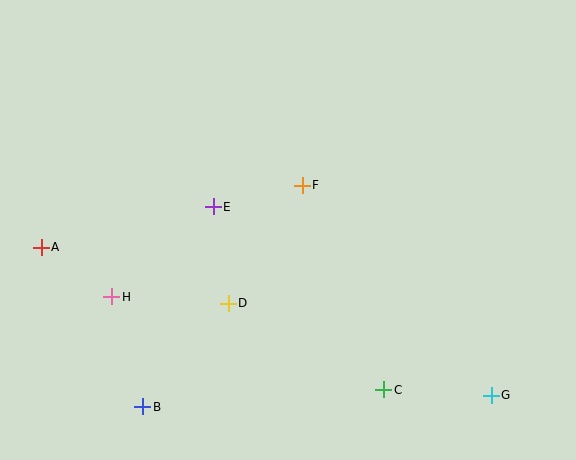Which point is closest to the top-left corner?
Point A is closest to the top-left corner.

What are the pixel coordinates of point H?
Point H is at (112, 297).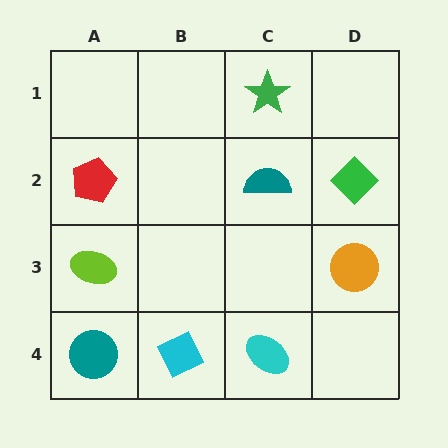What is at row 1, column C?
A green star.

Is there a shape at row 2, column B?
No, that cell is empty.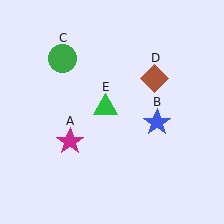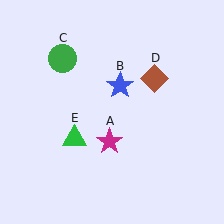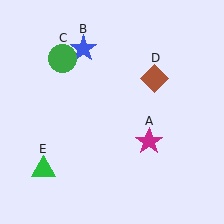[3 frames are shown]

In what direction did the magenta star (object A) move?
The magenta star (object A) moved right.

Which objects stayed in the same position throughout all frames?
Green circle (object C) and brown diamond (object D) remained stationary.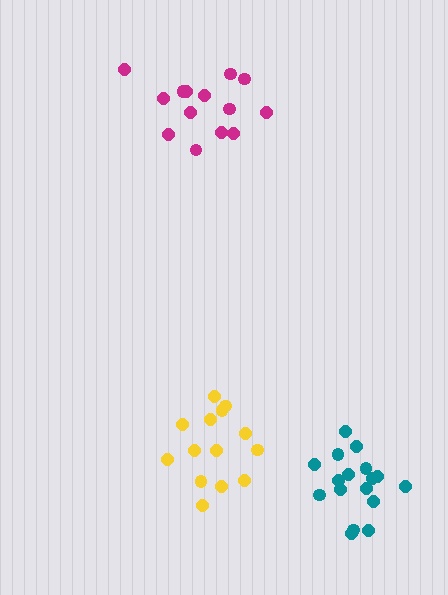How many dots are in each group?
Group 1: 17 dots, Group 2: 14 dots, Group 3: 14 dots (45 total).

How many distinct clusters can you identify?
There are 3 distinct clusters.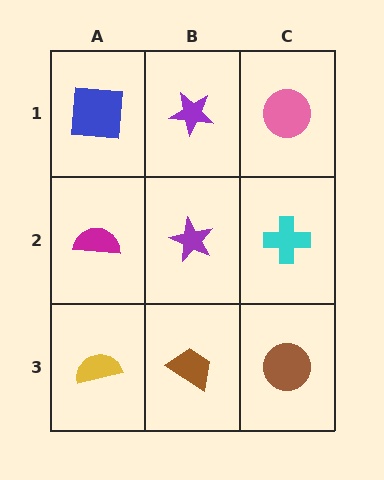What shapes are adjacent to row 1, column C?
A cyan cross (row 2, column C), a purple star (row 1, column B).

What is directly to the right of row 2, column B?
A cyan cross.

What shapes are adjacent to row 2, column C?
A pink circle (row 1, column C), a brown circle (row 3, column C), a purple star (row 2, column B).